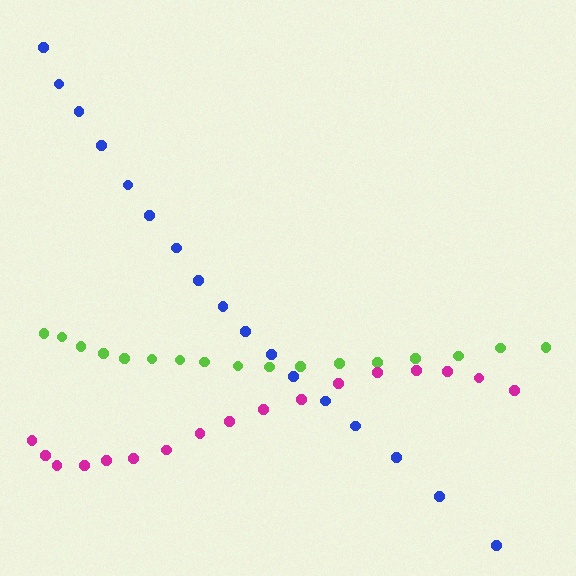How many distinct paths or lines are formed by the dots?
There are 3 distinct paths.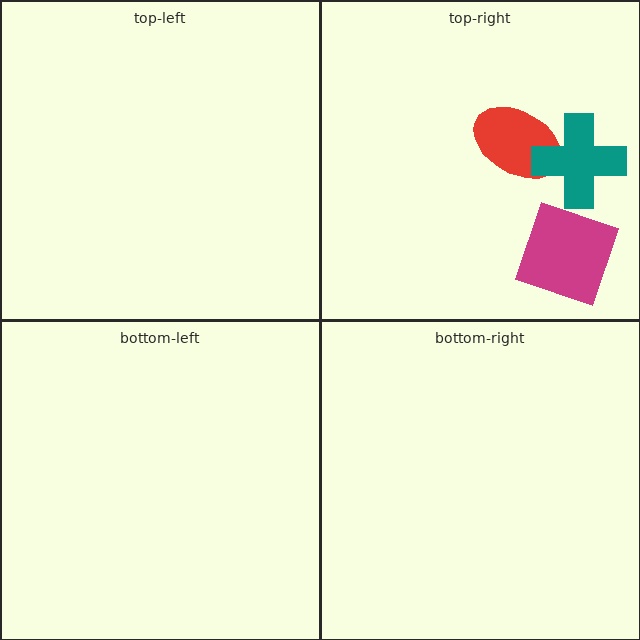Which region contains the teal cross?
The top-right region.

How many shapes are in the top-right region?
3.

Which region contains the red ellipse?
The top-right region.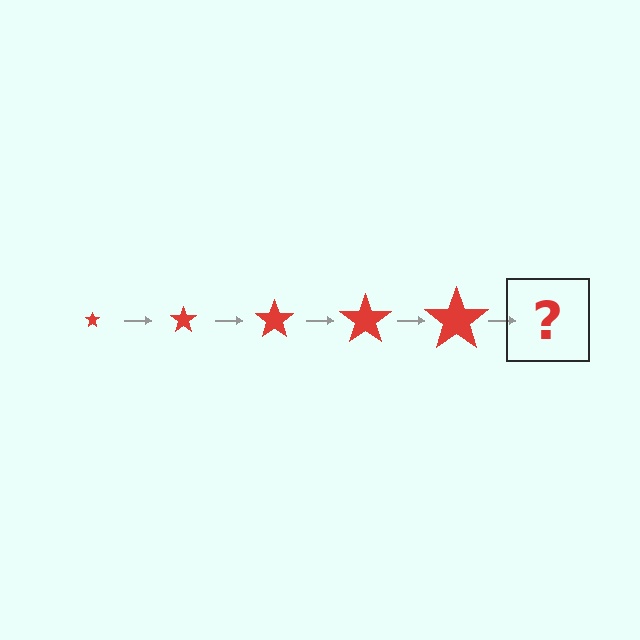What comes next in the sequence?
The next element should be a red star, larger than the previous one.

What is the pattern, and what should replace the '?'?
The pattern is that the star gets progressively larger each step. The '?' should be a red star, larger than the previous one.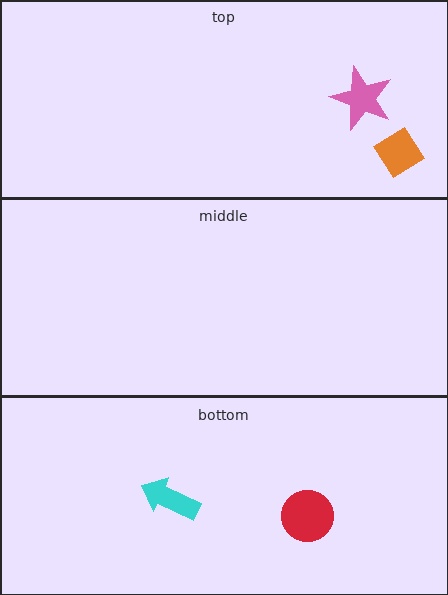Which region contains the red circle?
The bottom region.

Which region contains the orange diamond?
The top region.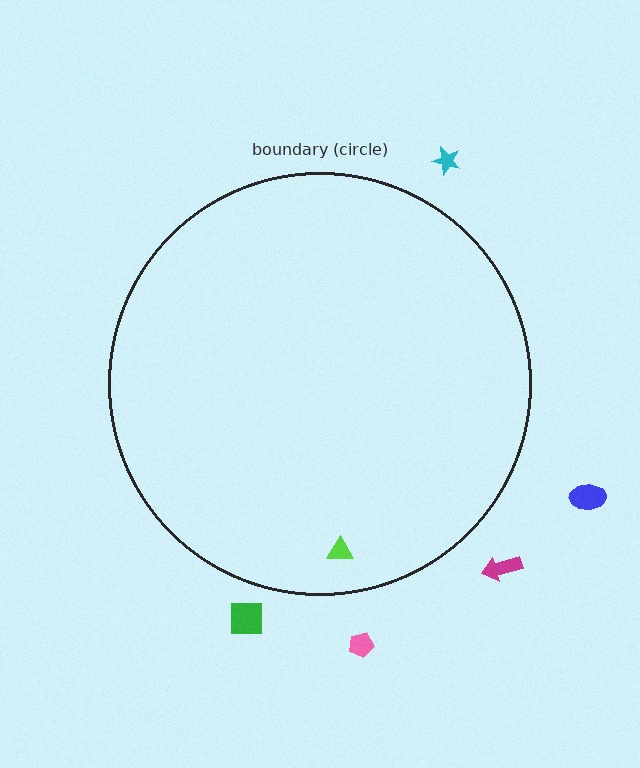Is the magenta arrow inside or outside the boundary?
Outside.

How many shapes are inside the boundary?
1 inside, 5 outside.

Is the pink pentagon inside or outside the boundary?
Outside.